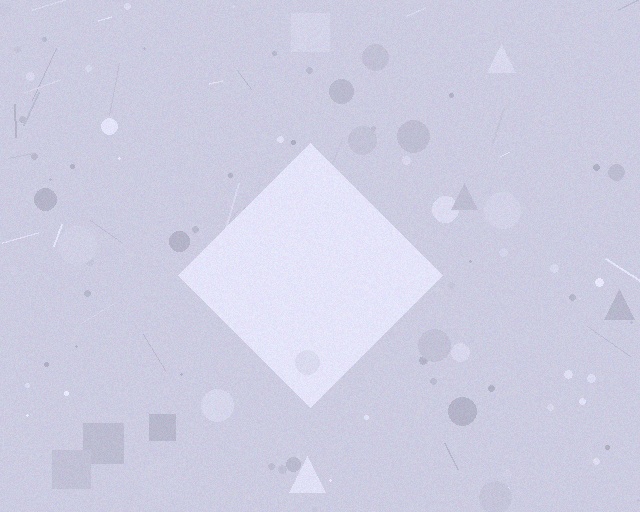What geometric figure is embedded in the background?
A diamond is embedded in the background.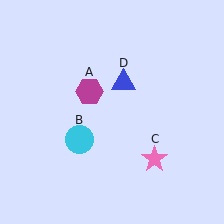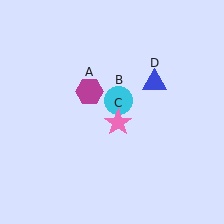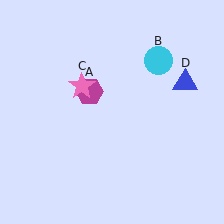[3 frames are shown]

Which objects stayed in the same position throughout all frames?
Magenta hexagon (object A) remained stationary.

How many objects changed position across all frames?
3 objects changed position: cyan circle (object B), pink star (object C), blue triangle (object D).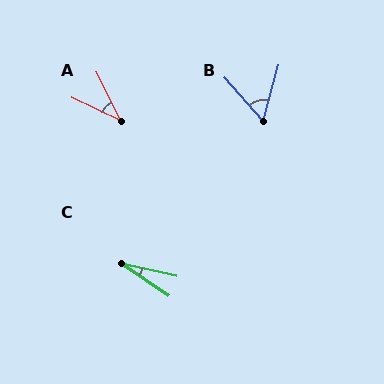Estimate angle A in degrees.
Approximately 38 degrees.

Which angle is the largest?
B, at approximately 57 degrees.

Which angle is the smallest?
C, at approximately 21 degrees.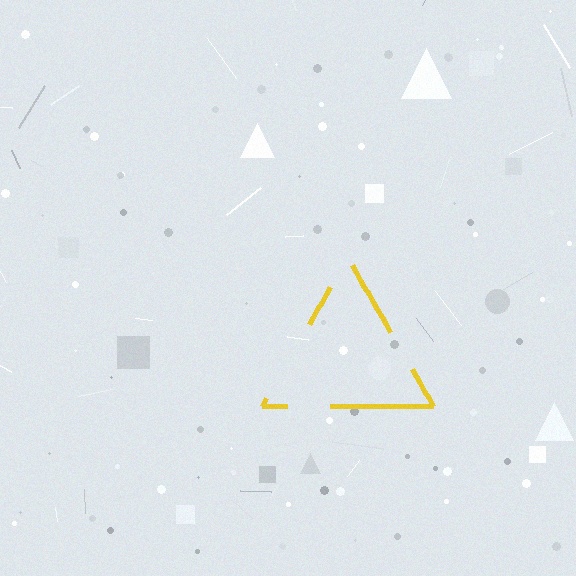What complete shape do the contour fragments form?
The contour fragments form a triangle.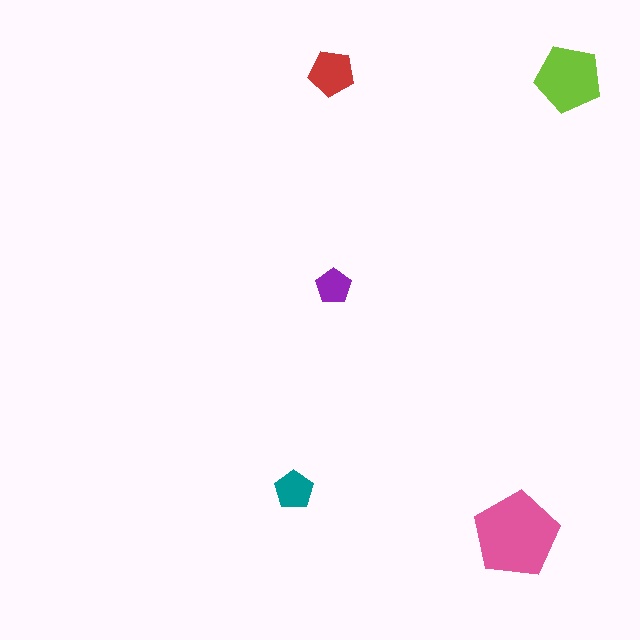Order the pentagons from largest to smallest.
the pink one, the lime one, the red one, the teal one, the purple one.